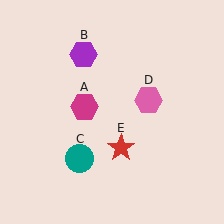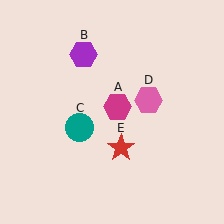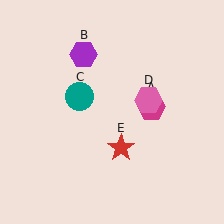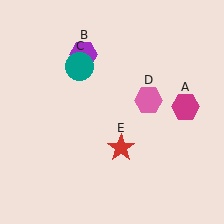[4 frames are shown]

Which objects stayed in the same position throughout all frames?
Purple hexagon (object B) and pink hexagon (object D) and red star (object E) remained stationary.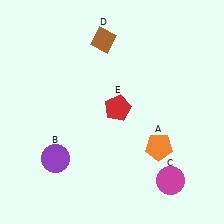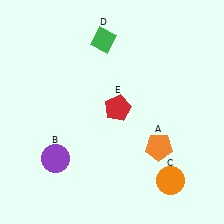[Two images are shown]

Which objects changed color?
C changed from magenta to orange. D changed from brown to green.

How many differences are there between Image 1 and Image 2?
There are 2 differences between the two images.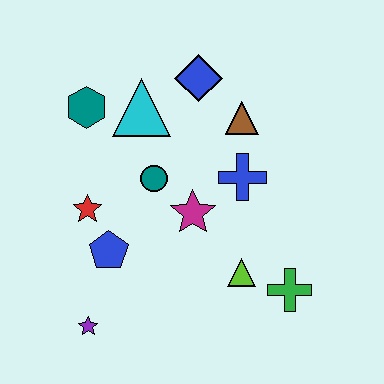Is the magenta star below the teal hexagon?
Yes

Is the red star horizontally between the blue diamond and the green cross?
No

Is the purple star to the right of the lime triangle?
No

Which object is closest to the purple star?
The blue pentagon is closest to the purple star.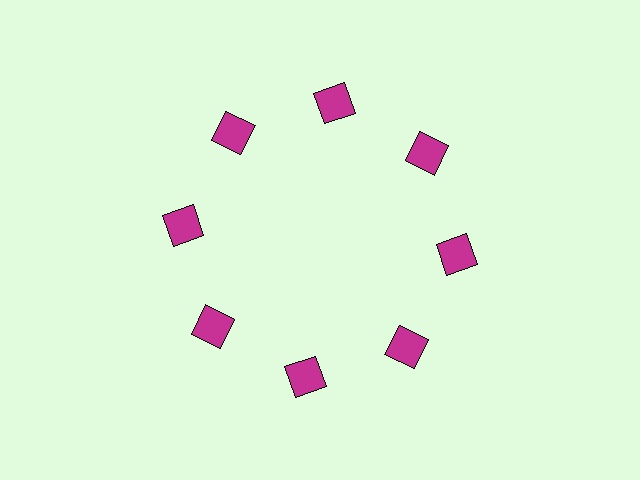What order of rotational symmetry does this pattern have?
This pattern has 8-fold rotational symmetry.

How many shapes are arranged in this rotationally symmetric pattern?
There are 8 shapes, arranged in 8 groups of 1.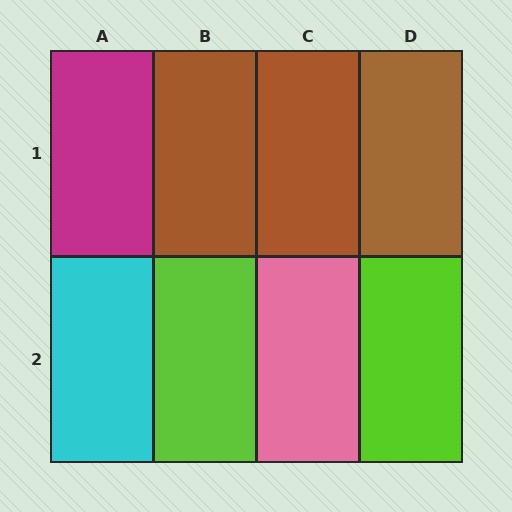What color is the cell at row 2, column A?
Cyan.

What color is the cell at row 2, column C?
Pink.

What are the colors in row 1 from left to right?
Magenta, brown, brown, brown.